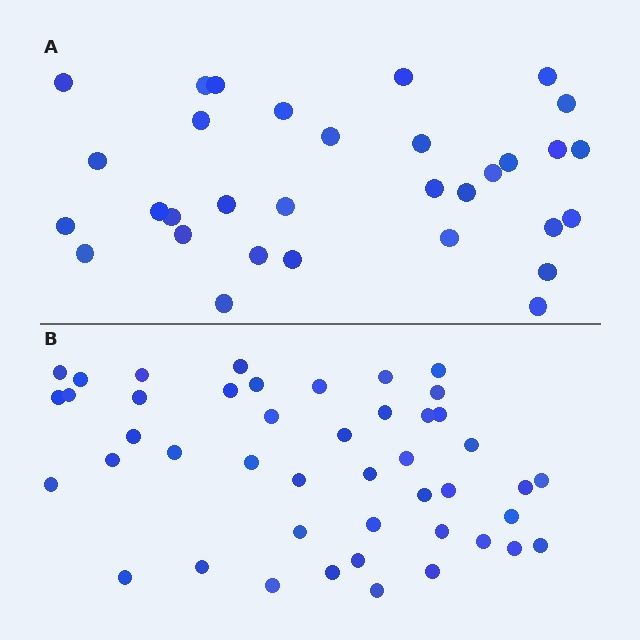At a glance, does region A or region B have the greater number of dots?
Region B (the bottom region) has more dots.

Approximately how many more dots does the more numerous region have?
Region B has approximately 15 more dots than region A.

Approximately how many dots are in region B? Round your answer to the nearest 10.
About 40 dots. (The exact count is 45, which rounds to 40.)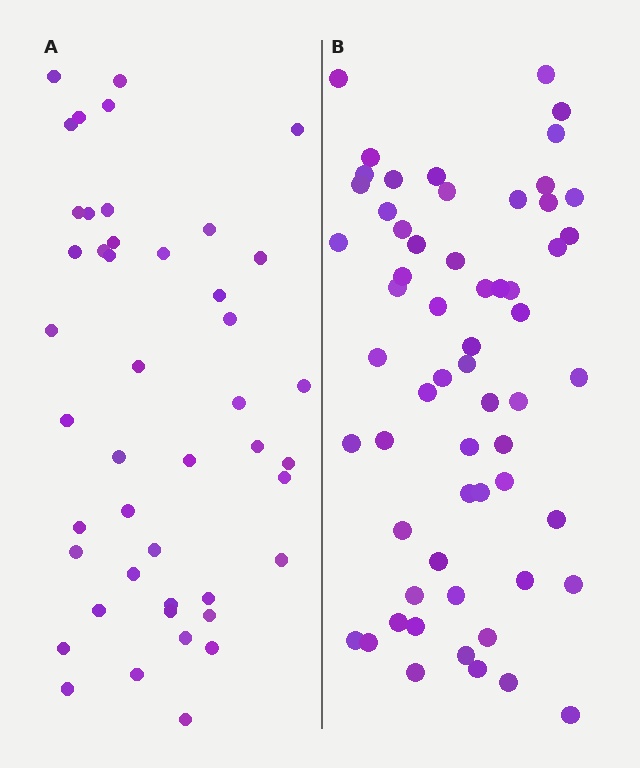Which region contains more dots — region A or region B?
Region B (the right region) has more dots.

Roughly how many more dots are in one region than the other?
Region B has approximately 15 more dots than region A.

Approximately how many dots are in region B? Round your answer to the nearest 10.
About 60 dots.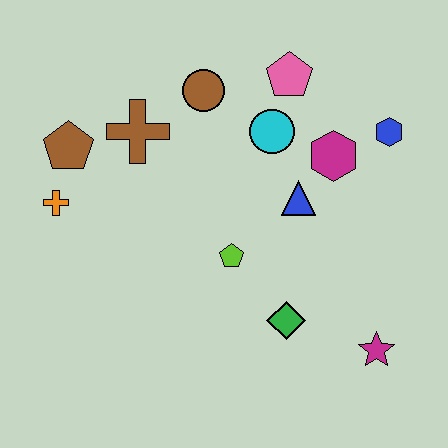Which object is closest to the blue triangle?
The magenta hexagon is closest to the blue triangle.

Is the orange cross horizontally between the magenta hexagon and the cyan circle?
No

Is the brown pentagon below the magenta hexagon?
No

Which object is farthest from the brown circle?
The magenta star is farthest from the brown circle.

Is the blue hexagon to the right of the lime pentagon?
Yes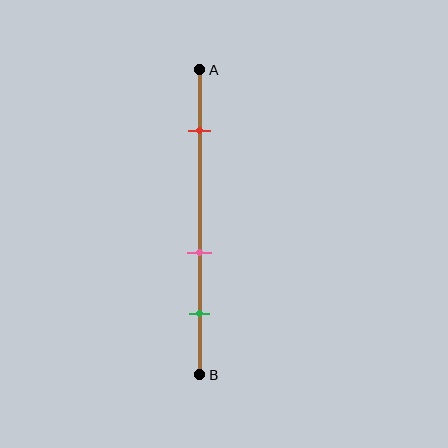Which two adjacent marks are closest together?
The pink and green marks are the closest adjacent pair.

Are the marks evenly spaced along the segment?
No, the marks are not evenly spaced.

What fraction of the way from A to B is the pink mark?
The pink mark is approximately 60% (0.6) of the way from A to B.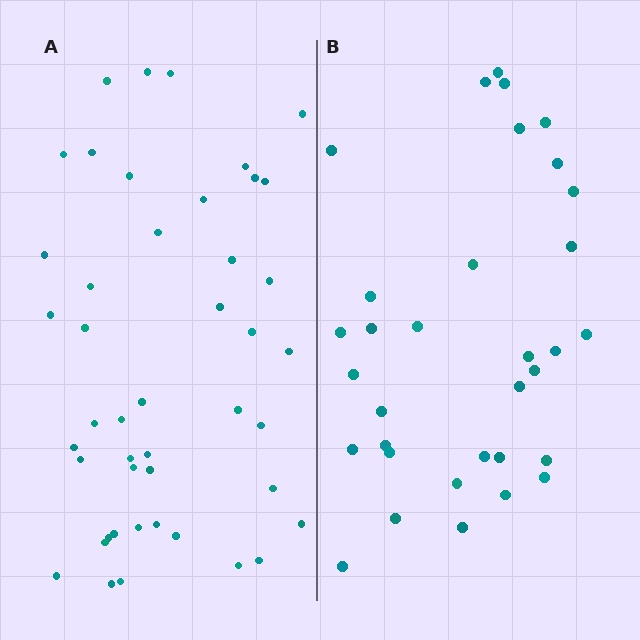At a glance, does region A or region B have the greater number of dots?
Region A (the left region) has more dots.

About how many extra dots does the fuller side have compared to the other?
Region A has roughly 12 or so more dots than region B.